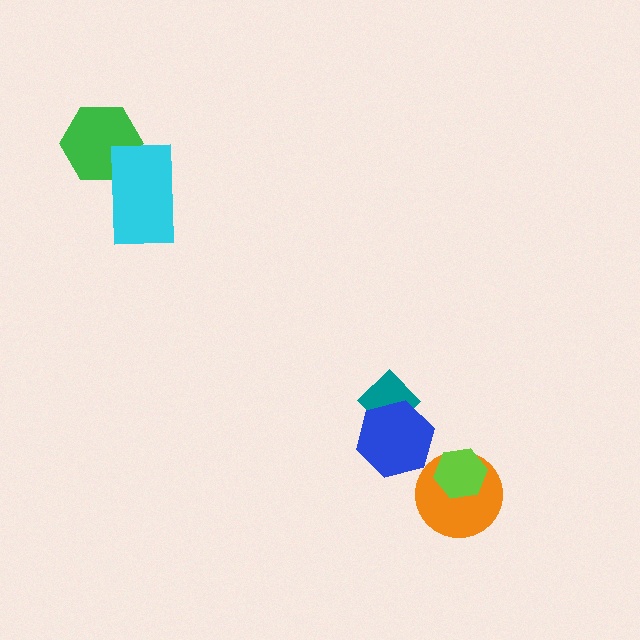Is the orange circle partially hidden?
Yes, it is partially covered by another shape.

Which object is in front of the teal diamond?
The blue hexagon is in front of the teal diamond.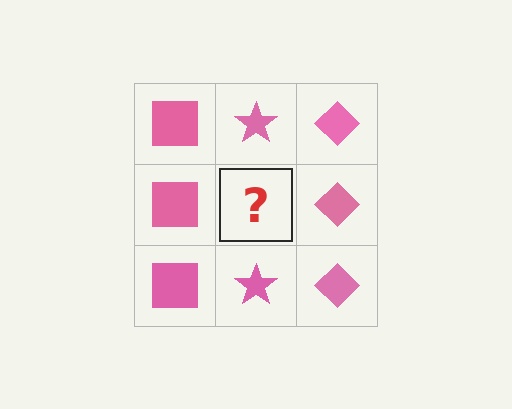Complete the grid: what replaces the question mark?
The question mark should be replaced with a pink star.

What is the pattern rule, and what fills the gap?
The rule is that each column has a consistent shape. The gap should be filled with a pink star.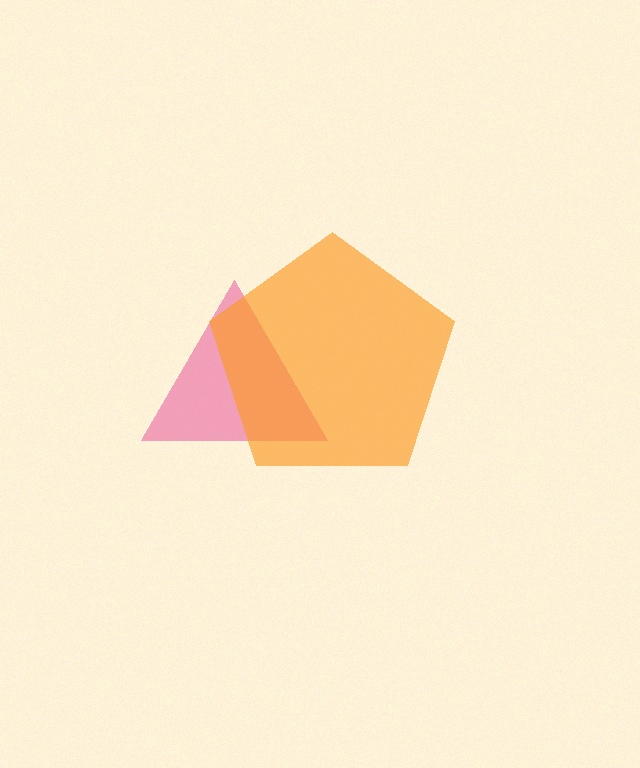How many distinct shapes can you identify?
There are 2 distinct shapes: a pink triangle, an orange pentagon.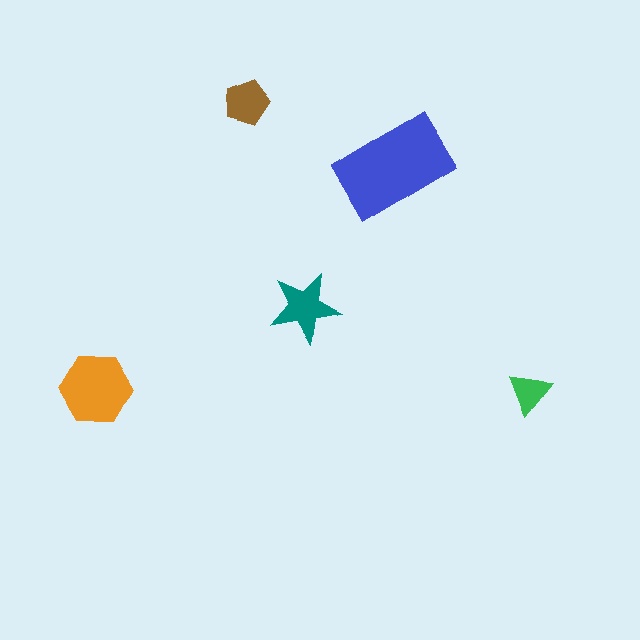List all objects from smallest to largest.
The green triangle, the brown pentagon, the teal star, the orange hexagon, the blue rectangle.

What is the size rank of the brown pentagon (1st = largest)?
4th.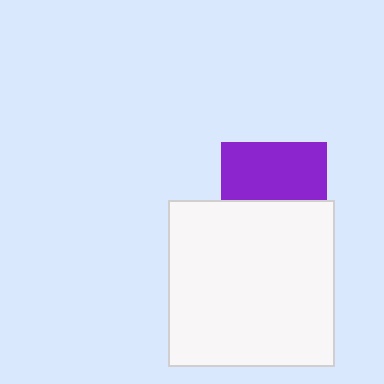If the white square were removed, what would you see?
You would see the complete purple square.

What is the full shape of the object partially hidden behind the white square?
The partially hidden object is a purple square.